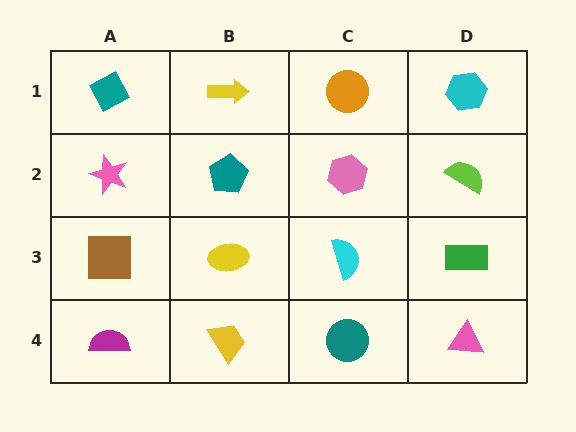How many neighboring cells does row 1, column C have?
3.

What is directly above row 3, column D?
A lime semicircle.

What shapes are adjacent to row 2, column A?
A teal diamond (row 1, column A), a brown square (row 3, column A), a teal pentagon (row 2, column B).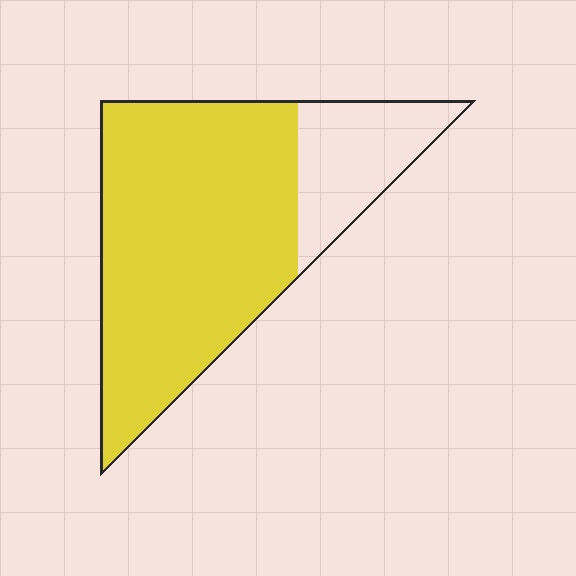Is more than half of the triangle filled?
Yes.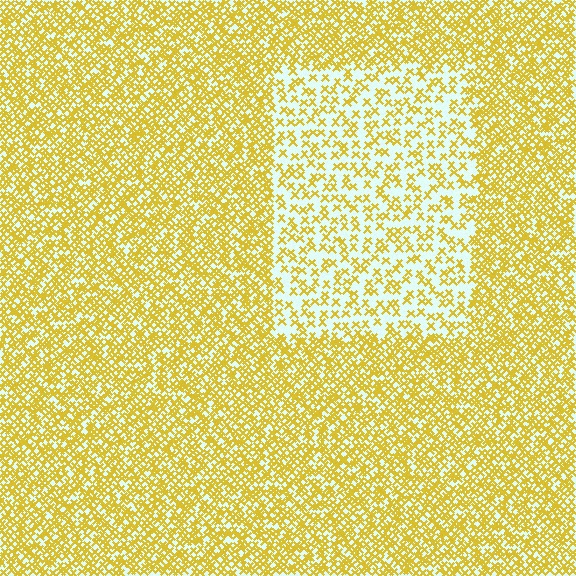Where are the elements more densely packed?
The elements are more densely packed outside the rectangle boundary.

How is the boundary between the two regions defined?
The boundary is defined by a change in element density (approximately 2.3x ratio). All elements are the same color, size, and shape.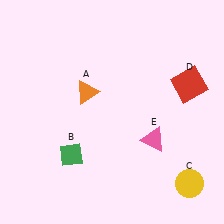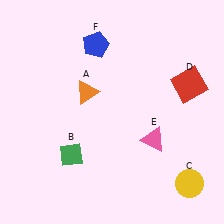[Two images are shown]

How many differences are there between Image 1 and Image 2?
There is 1 difference between the two images.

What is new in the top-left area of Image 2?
A blue pentagon (F) was added in the top-left area of Image 2.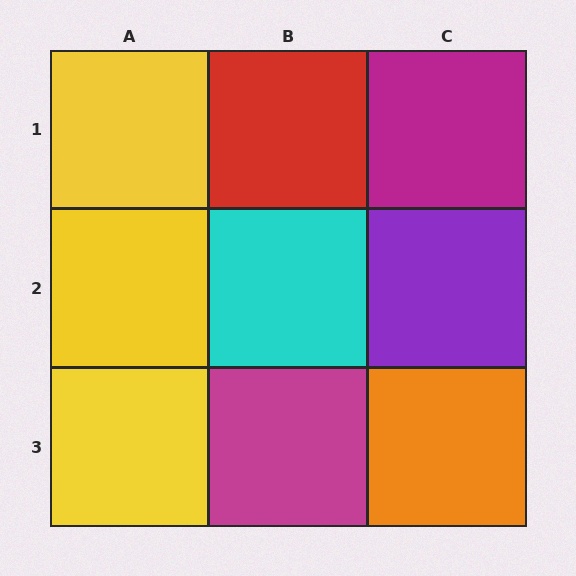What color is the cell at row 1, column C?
Magenta.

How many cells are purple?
1 cell is purple.